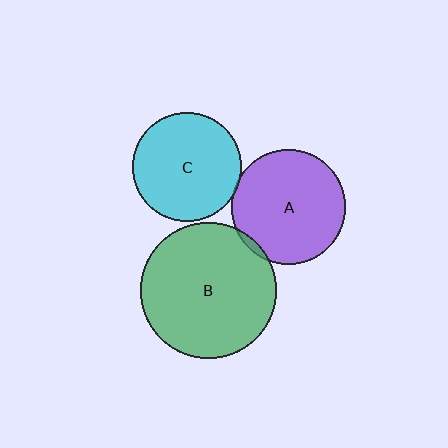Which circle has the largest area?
Circle B (green).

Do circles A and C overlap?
Yes.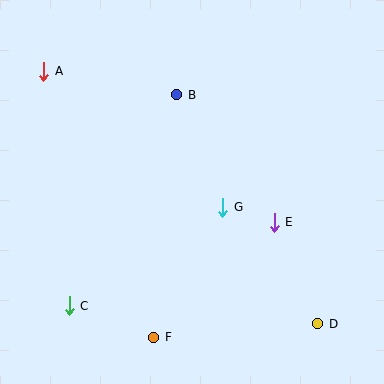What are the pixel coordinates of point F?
Point F is at (153, 337).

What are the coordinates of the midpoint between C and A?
The midpoint between C and A is at (56, 189).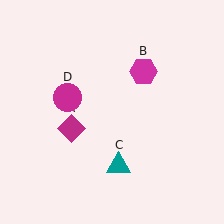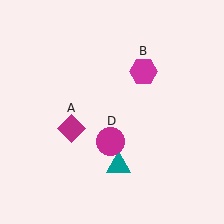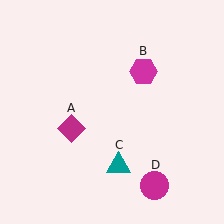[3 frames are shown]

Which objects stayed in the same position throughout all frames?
Magenta diamond (object A) and magenta hexagon (object B) and teal triangle (object C) remained stationary.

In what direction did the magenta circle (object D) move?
The magenta circle (object D) moved down and to the right.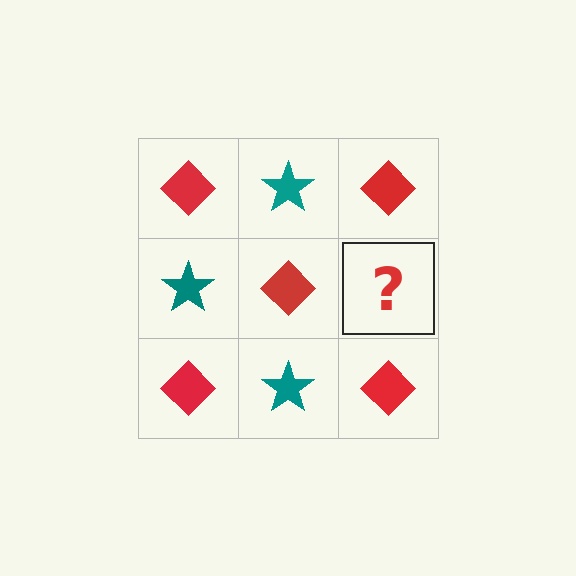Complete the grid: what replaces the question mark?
The question mark should be replaced with a teal star.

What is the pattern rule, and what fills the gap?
The rule is that it alternates red diamond and teal star in a checkerboard pattern. The gap should be filled with a teal star.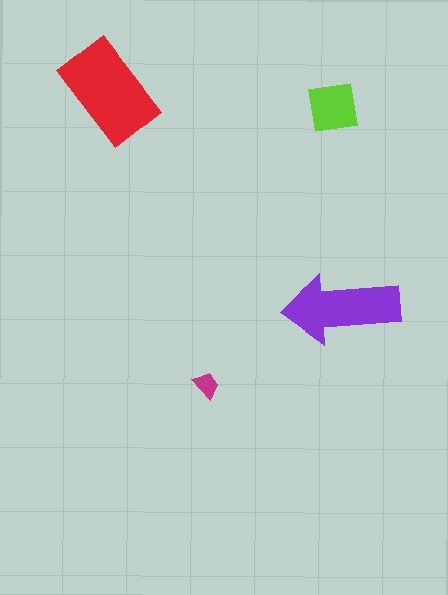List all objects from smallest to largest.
The magenta trapezoid, the lime square, the purple arrow, the red rectangle.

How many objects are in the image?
There are 4 objects in the image.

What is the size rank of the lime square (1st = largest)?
3rd.